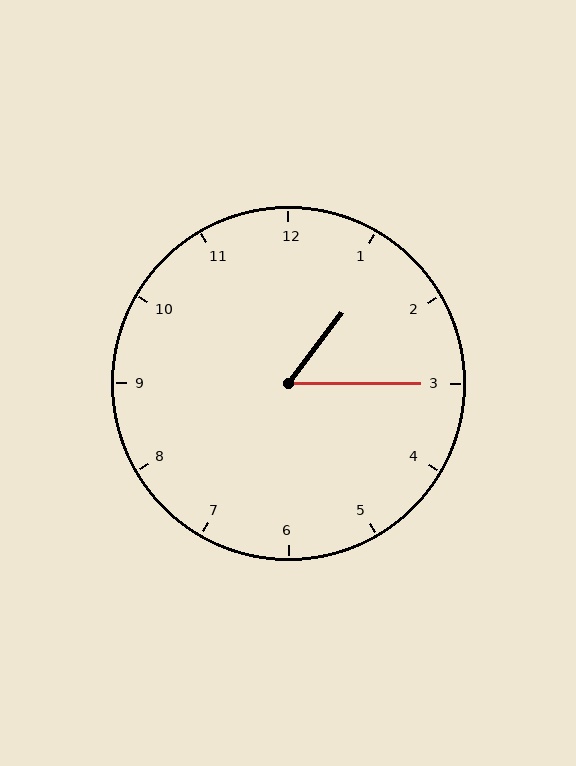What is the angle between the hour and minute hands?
Approximately 52 degrees.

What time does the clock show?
1:15.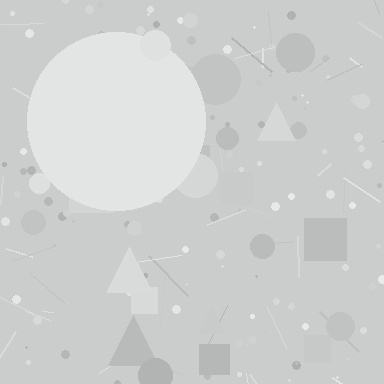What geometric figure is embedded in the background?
A circle is embedded in the background.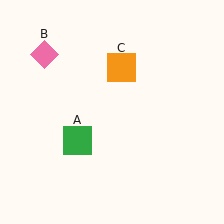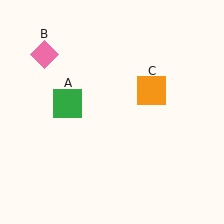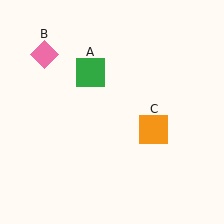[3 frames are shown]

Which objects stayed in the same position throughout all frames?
Pink diamond (object B) remained stationary.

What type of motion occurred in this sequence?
The green square (object A), orange square (object C) rotated clockwise around the center of the scene.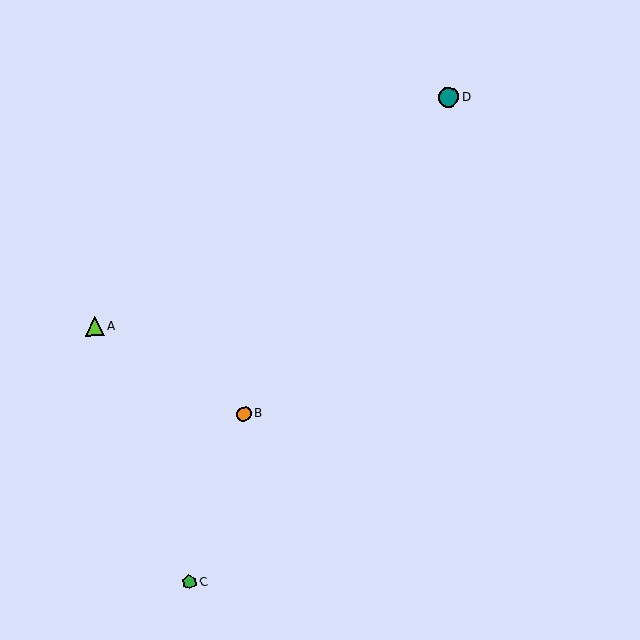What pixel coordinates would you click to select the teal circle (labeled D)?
Click at (449, 97) to select the teal circle D.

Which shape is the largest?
The teal circle (labeled D) is the largest.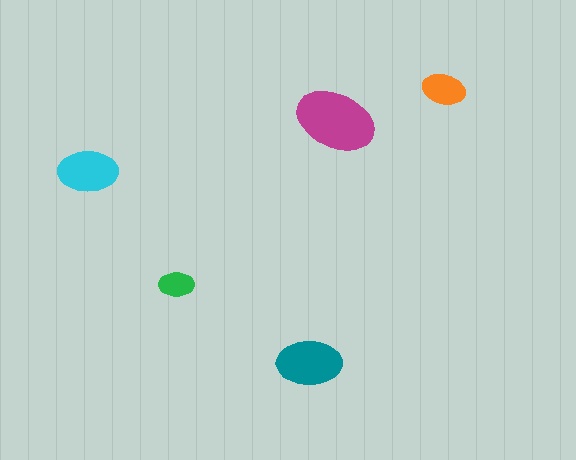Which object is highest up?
The orange ellipse is topmost.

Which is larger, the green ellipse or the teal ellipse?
The teal one.